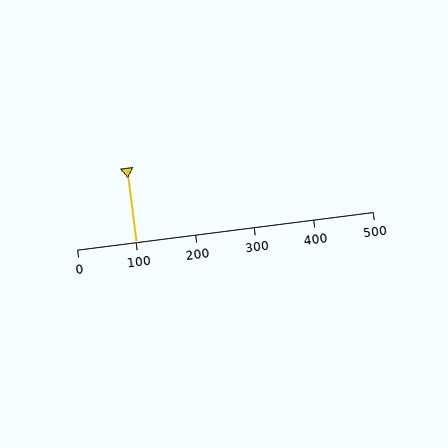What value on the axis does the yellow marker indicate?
The marker indicates approximately 100.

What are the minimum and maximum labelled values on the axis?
The axis runs from 0 to 500.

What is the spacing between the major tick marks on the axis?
The major ticks are spaced 100 apart.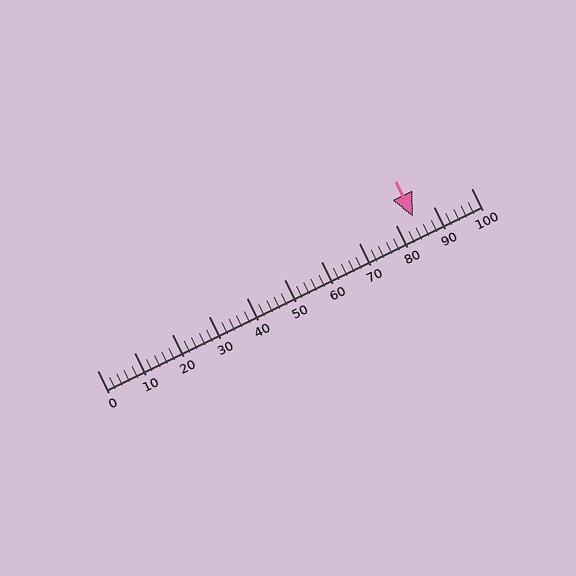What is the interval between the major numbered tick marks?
The major tick marks are spaced 10 units apart.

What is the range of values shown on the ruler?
The ruler shows values from 0 to 100.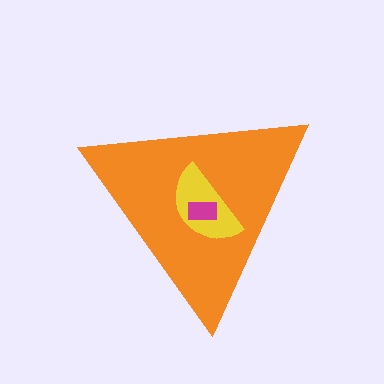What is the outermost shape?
The orange triangle.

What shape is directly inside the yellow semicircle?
The magenta rectangle.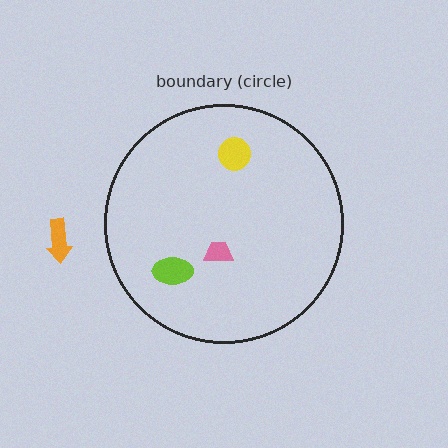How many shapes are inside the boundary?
3 inside, 1 outside.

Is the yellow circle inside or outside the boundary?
Inside.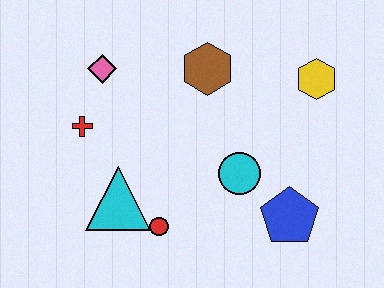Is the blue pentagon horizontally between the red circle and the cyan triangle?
No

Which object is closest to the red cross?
The pink diamond is closest to the red cross.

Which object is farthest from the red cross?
The yellow hexagon is farthest from the red cross.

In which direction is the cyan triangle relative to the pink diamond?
The cyan triangle is below the pink diamond.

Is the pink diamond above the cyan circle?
Yes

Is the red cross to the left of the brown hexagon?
Yes